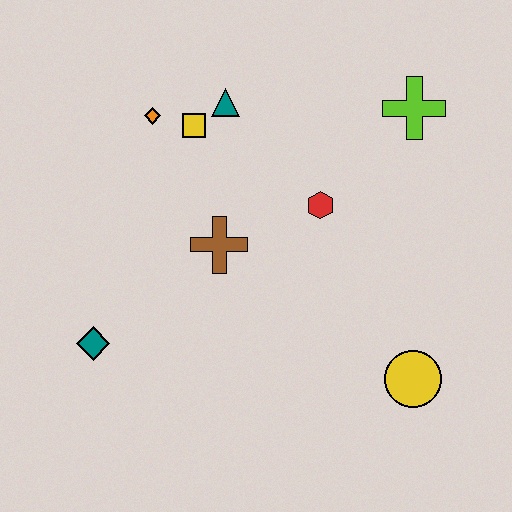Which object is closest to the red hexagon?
The brown cross is closest to the red hexagon.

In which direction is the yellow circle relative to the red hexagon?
The yellow circle is below the red hexagon.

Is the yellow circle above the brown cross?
No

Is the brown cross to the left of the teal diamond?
No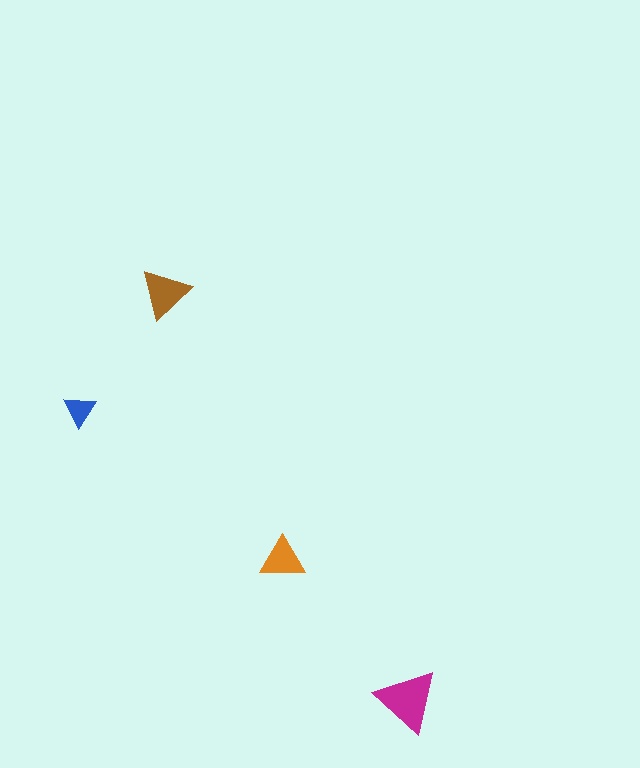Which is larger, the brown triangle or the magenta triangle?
The magenta one.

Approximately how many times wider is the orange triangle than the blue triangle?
About 1.5 times wider.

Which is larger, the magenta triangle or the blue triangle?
The magenta one.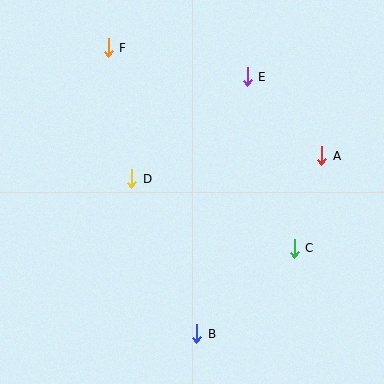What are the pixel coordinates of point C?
Point C is at (294, 248).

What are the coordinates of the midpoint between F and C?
The midpoint between F and C is at (201, 148).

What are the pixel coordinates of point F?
Point F is at (108, 48).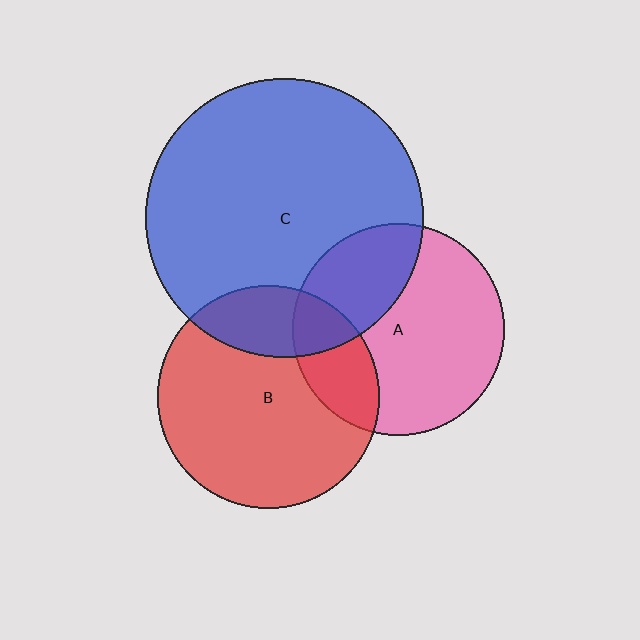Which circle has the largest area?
Circle C (blue).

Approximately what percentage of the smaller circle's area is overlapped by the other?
Approximately 20%.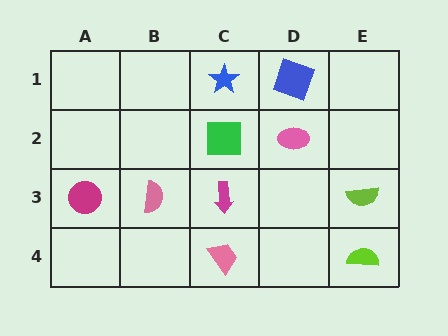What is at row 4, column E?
A lime semicircle.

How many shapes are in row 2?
2 shapes.